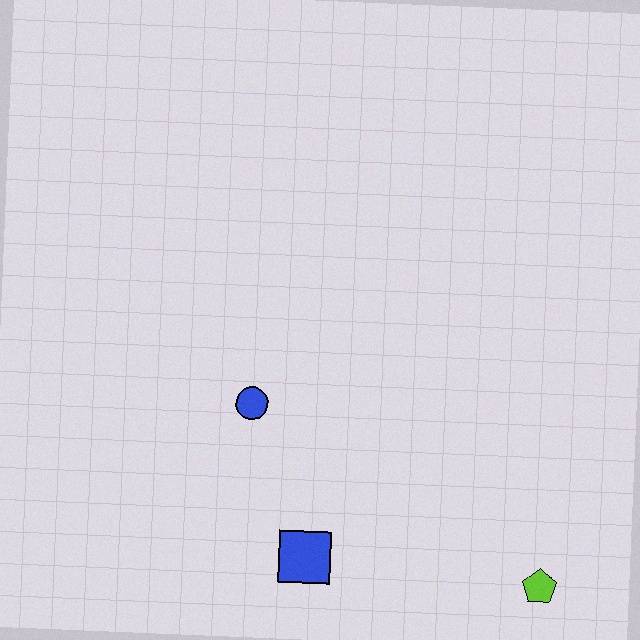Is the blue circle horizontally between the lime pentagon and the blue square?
No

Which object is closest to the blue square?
The blue circle is closest to the blue square.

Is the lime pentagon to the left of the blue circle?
No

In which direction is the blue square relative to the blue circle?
The blue square is below the blue circle.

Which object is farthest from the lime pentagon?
The blue circle is farthest from the lime pentagon.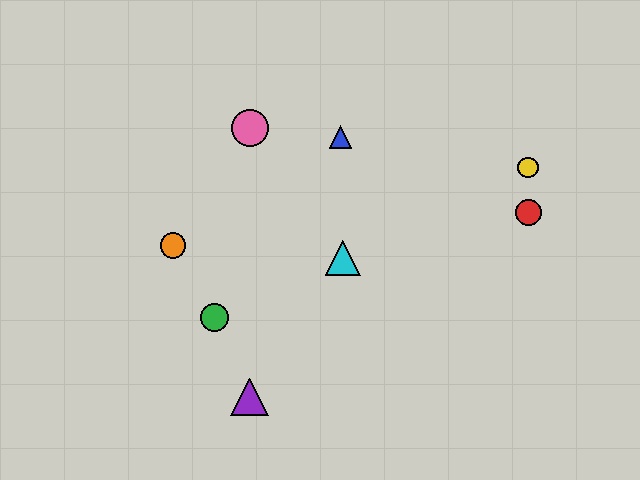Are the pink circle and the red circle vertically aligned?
No, the pink circle is at x≈250 and the red circle is at x≈529.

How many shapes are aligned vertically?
2 shapes (the purple triangle, the pink circle) are aligned vertically.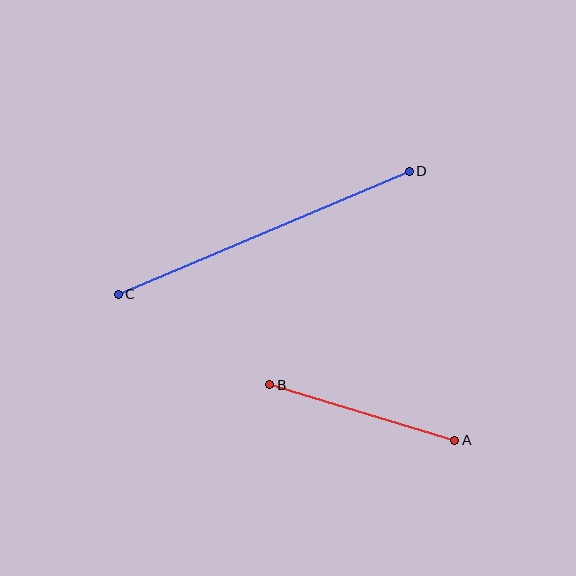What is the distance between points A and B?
The distance is approximately 193 pixels.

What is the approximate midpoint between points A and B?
The midpoint is at approximately (362, 412) pixels.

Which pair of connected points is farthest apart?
Points C and D are farthest apart.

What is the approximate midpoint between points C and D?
The midpoint is at approximately (264, 233) pixels.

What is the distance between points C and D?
The distance is approximately 316 pixels.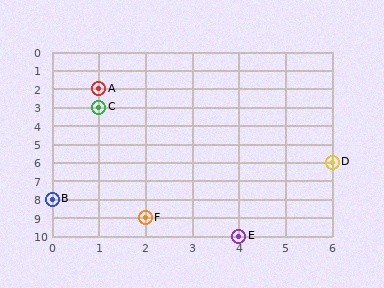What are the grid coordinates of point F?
Point F is at grid coordinates (2, 9).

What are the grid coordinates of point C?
Point C is at grid coordinates (1, 3).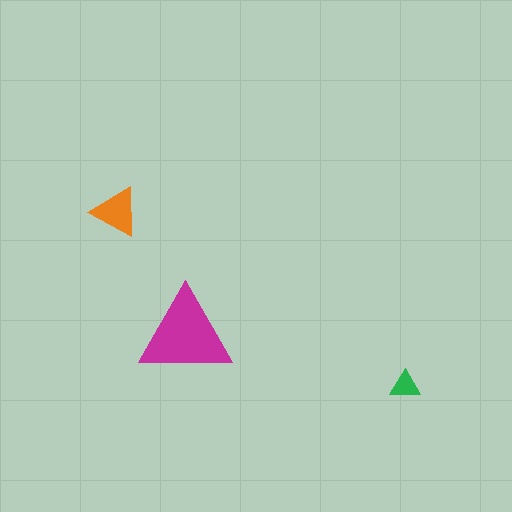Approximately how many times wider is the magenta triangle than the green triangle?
About 3 times wider.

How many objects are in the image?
There are 3 objects in the image.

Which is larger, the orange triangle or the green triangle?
The orange one.